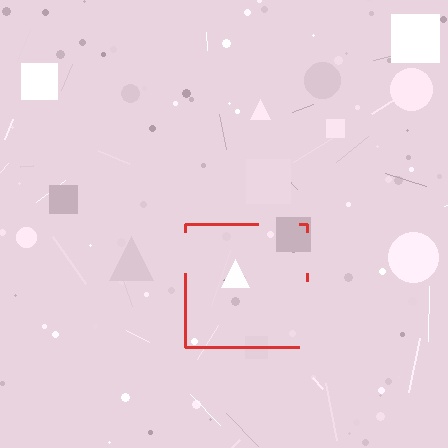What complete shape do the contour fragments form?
The contour fragments form a square.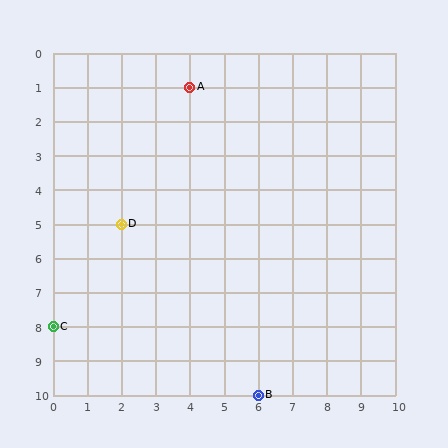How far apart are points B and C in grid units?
Points B and C are 6 columns and 2 rows apart (about 6.3 grid units diagonally).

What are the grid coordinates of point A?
Point A is at grid coordinates (4, 1).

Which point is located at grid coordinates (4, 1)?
Point A is at (4, 1).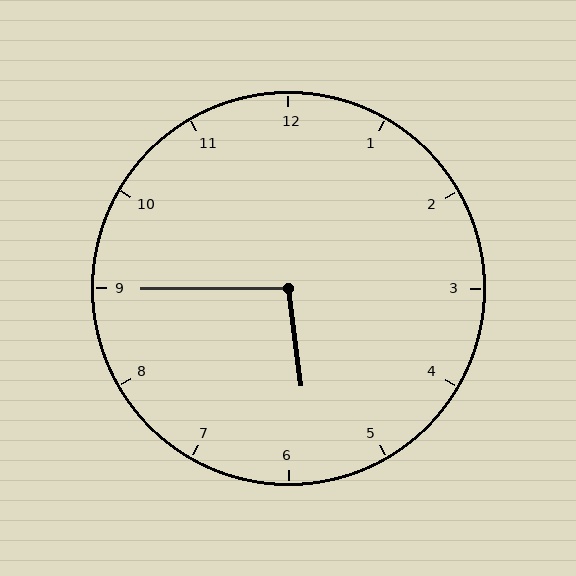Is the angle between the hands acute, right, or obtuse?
It is obtuse.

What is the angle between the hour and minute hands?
Approximately 98 degrees.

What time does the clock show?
5:45.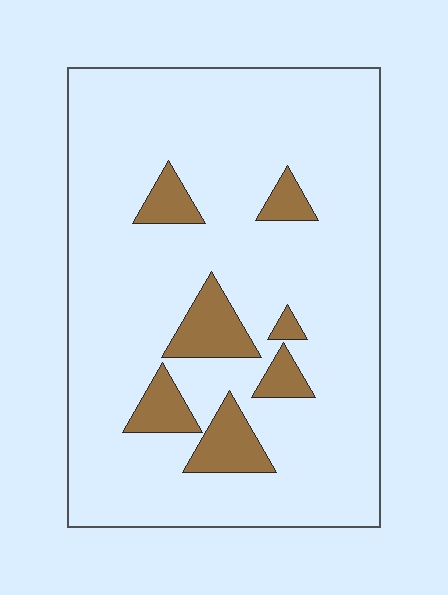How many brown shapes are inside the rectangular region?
7.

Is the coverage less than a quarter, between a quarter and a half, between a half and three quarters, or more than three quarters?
Less than a quarter.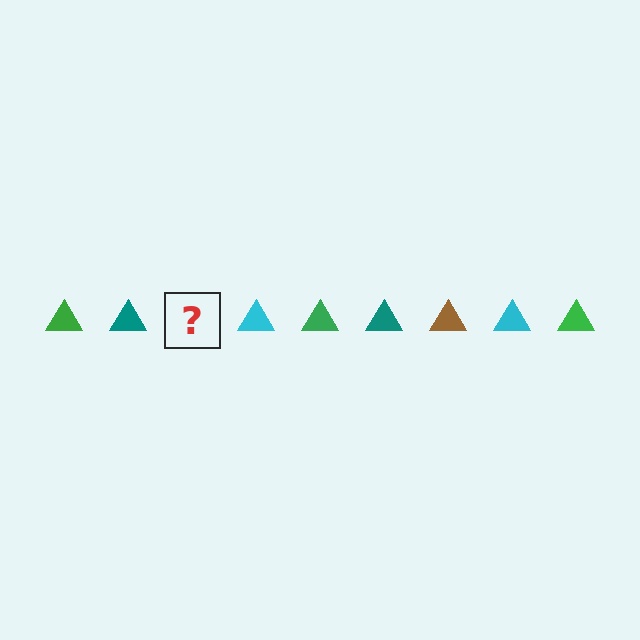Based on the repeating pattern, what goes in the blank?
The blank should be a brown triangle.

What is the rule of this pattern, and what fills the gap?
The rule is that the pattern cycles through green, teal, brown, cyan triangles. The gap should be filled with a brown triangle.